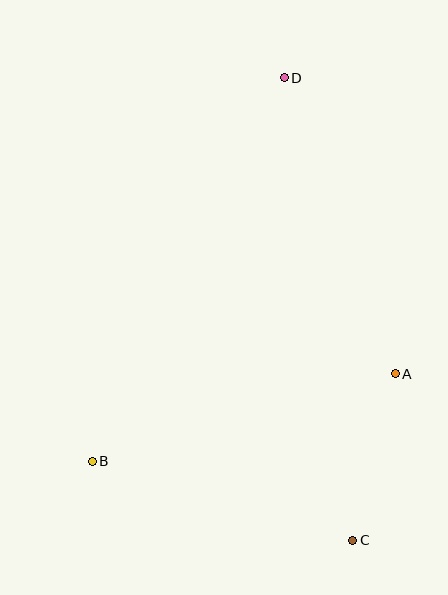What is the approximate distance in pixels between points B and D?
The distance between B and D is approximately 429 pixels.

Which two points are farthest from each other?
Points C and D are farthest from each other.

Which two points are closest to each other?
Points A and C are closest to each other.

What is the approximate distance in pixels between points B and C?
The distance between B and C is approximately 272 pixels.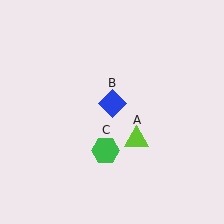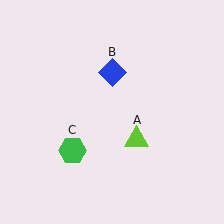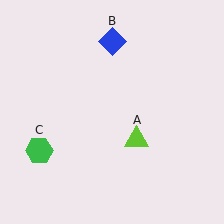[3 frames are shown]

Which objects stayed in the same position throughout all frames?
Lime triangle (object A) remained stationary.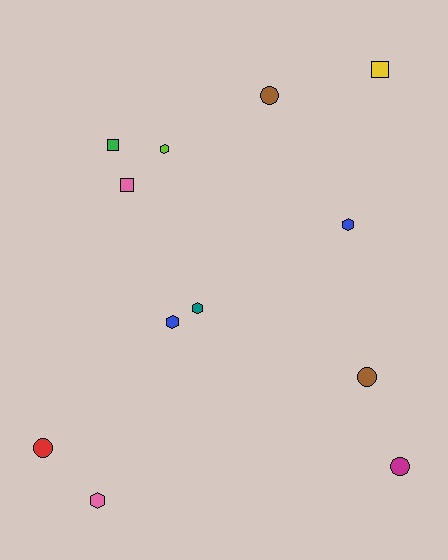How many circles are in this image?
There are 4 circles.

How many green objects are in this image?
There is 1 green object.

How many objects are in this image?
There are 12 objects.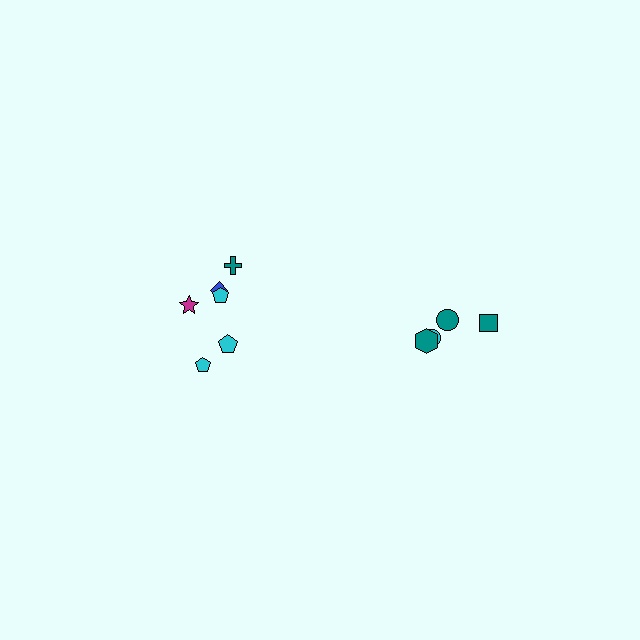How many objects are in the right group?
There are 4 objects.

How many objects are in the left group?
There are 6 objects.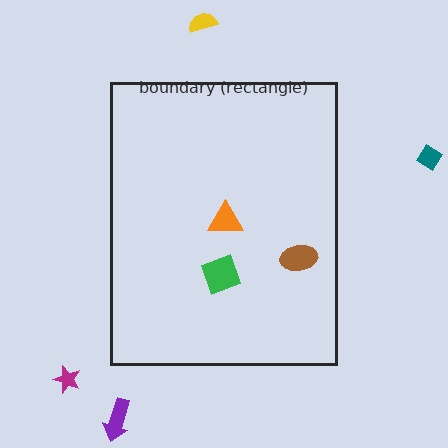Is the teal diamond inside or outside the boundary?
Outside.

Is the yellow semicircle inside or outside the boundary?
Outside.